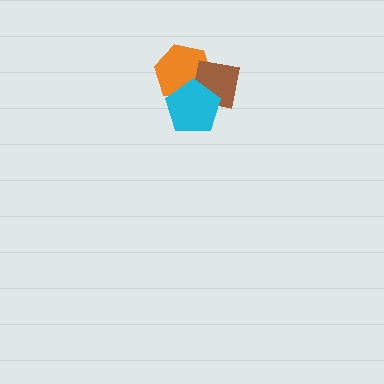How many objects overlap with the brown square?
2 objects overlap with the brown square.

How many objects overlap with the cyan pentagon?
2 objects overlap with the cyan pentagon.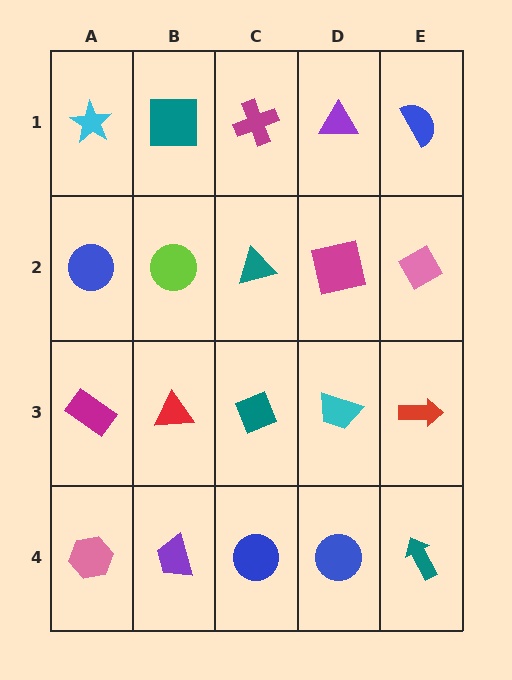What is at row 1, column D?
A purple triangle.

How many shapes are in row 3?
5 shapes.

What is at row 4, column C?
A blue circle.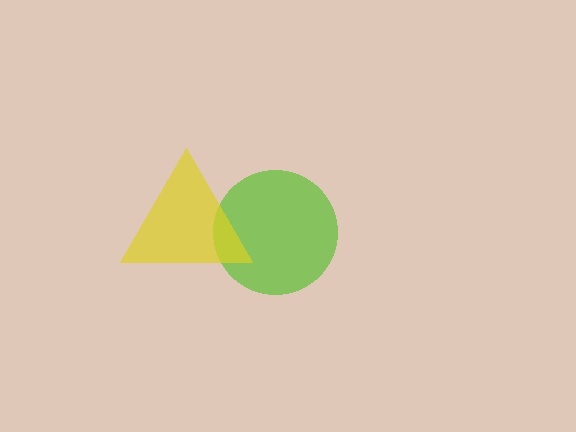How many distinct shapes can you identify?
There are 2 distinct shapes: a lime circle, a yellow triangle.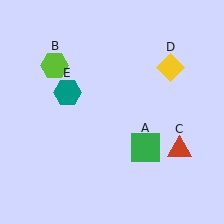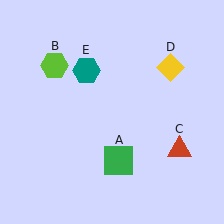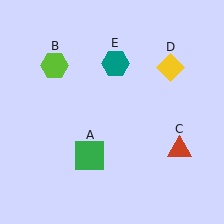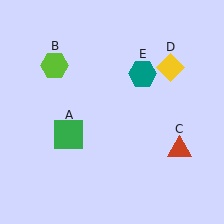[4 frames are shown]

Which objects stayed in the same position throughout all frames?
Lime hexagon (object B) and red triangle (object C) and yellow diamond (object D) remained stationary.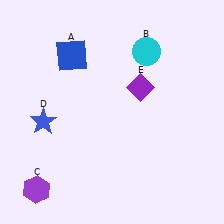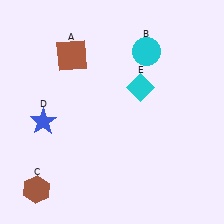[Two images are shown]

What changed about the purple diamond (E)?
In Image 1, E is purple. In Image 2, it changed to cyan.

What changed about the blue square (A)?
In Image 1, A is blue. In Image 2, it changed to brown.